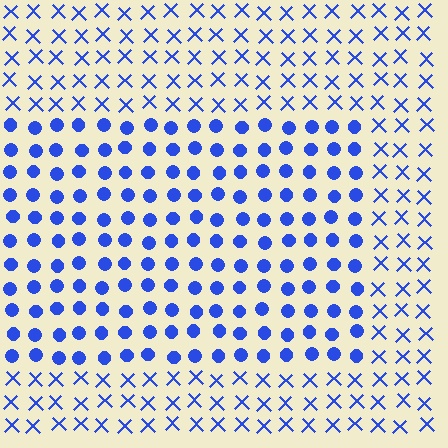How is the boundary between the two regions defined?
The boundary is defined by a change in element shape: circles inside vs. X marks outside. All elements share the same color and spacing.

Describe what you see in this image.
The image is filled with small blue elements arranged in a uniform grid. A rectangle-shaped region contains circles, while the surrounding area contains X marks. The boundary is defined purely by the change in element shape.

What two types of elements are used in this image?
The image uses circles inside the rectangle region and X marks outside it.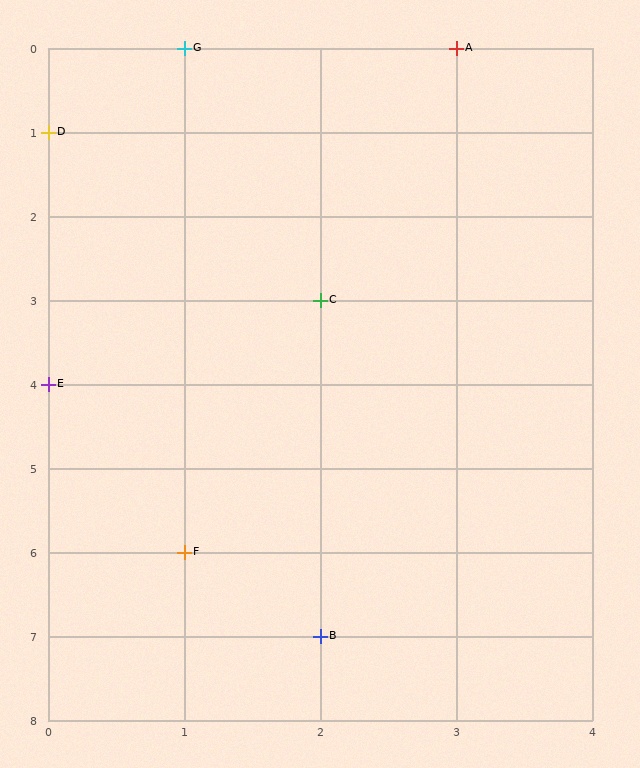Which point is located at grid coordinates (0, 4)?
Point E is at (0, 4).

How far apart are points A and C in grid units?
Points A and C are 1 column and 3 rows apart (about 3.2 grid units diagonally).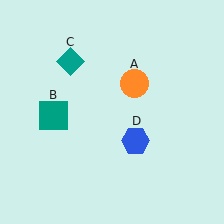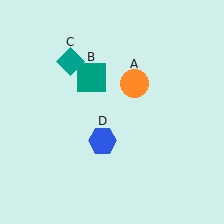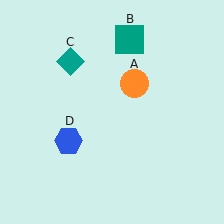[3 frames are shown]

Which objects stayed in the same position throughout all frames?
Orange circle (object A) and teal diamond (object C) remained stationary.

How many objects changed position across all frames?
2 objects changed position: teal square (object B), blue hexagon (object D).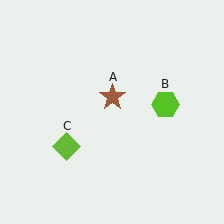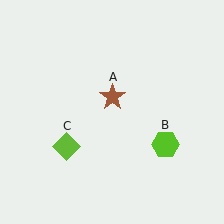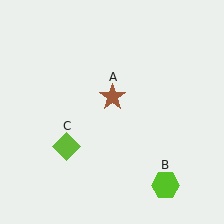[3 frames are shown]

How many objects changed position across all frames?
1 object changed position: lime hexagon (object B).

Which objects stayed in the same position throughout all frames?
Brown star (object A) and lime diamond (object C) remained stationary.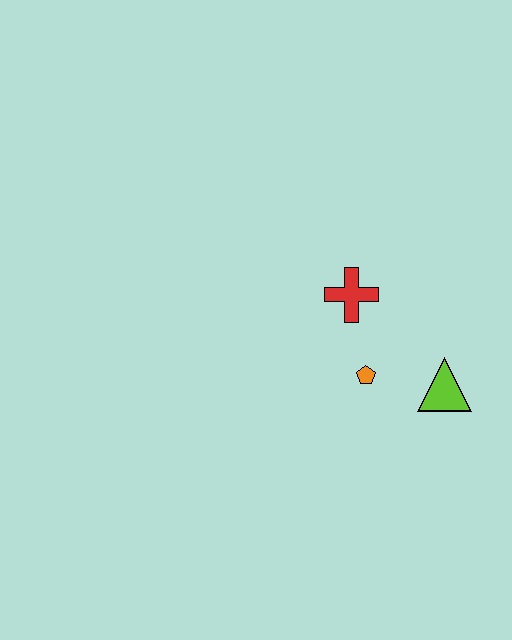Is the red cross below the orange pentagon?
No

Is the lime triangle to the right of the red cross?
Yes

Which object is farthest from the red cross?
The lime triangle is farthest from the red cross.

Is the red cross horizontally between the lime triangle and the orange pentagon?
No